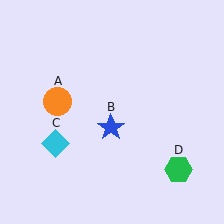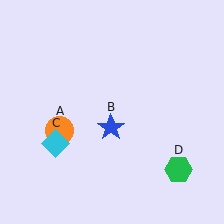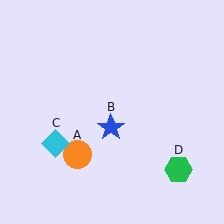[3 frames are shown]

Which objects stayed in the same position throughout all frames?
Blue star (object B) and cyan diamond (object C) and green hexagon (object D) remained stationary.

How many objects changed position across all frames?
1 object changed position: orange circle (object A).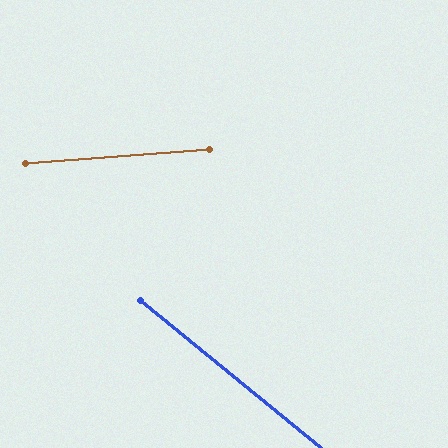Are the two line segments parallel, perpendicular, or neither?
Neither parallel nor perpendicular — they differ by about 44°.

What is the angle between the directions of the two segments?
Approximately 44 degrees.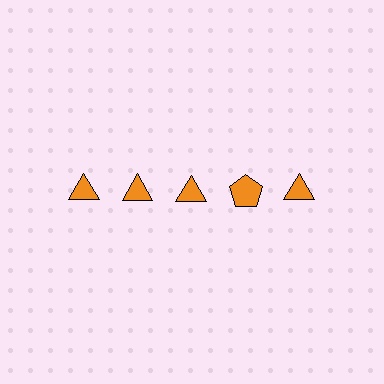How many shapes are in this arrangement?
There are 5 shapes arranged in a grid pattern.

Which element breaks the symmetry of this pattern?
The orange pentagon in the top row, second from right column breaks the symmetry. All other shapes are orange triangles.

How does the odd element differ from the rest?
It has a different shape: pentagon instead of triangle.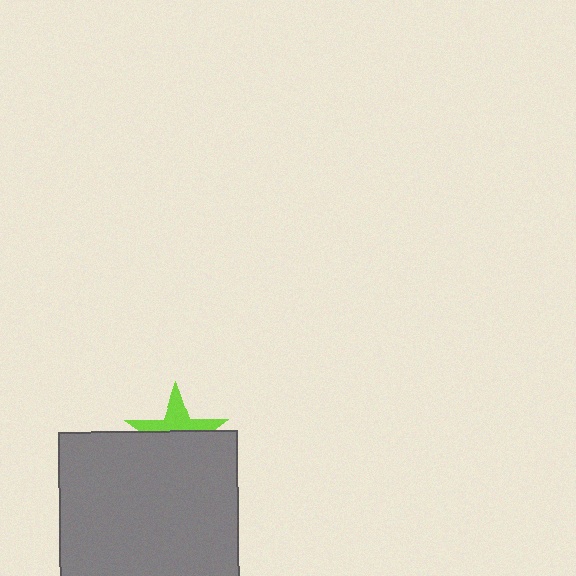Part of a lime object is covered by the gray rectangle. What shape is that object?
It is a star.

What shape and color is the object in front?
The object in front is a gray rectangle.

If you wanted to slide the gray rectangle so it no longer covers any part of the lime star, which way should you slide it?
Slide it down — that is the most direct way to separate the two shapes.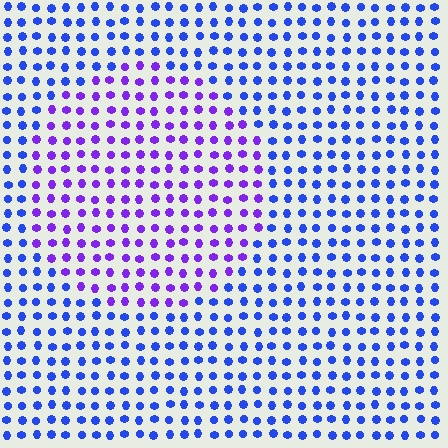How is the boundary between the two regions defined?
The boundary is defined purely by a slight shift in hue (about 40 degrees). Spacing, size, and orientation are identical on both sides.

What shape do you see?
I see a circle.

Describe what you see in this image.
The image is filled with small blue elements in a uniform arrangement. A circle-shaped region is visible where the elements are tinted to a slightly different hue, forming a subtle color boundary.